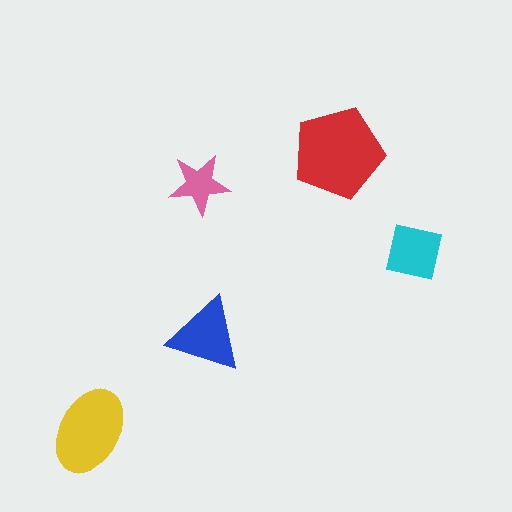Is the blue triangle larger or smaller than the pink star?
Larger.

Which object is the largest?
The red pentagon.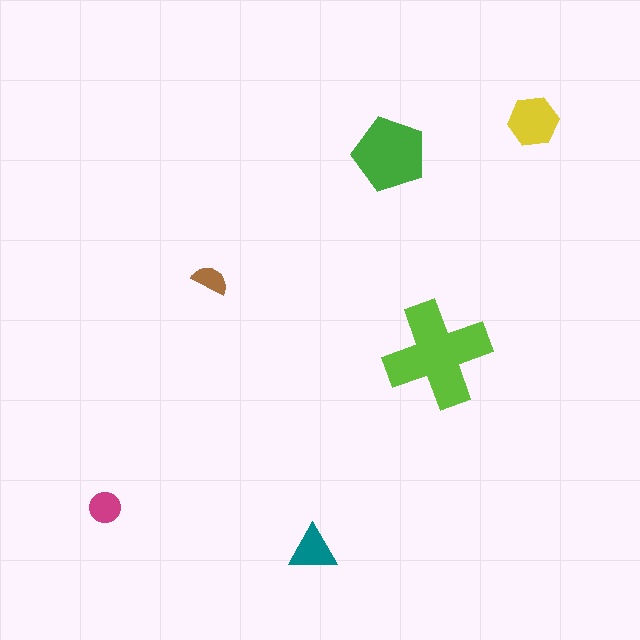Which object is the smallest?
The brown semicircle.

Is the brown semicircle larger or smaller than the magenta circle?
Smaller.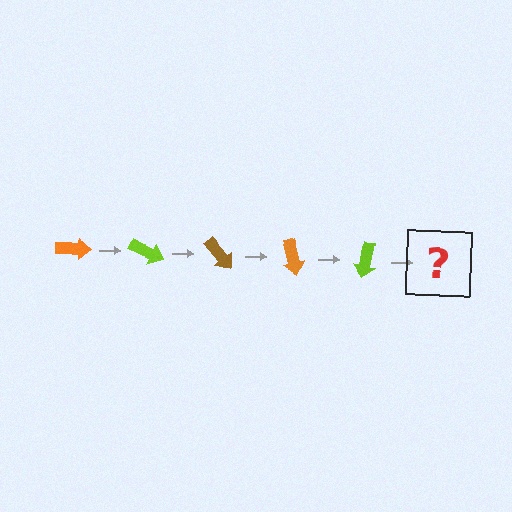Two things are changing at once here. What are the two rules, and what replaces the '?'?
The two rules are that it rotates 25 degrees each step and the color cycles through orange, lime, and brown. The '?' should be a brown arrow, rotated 125 degrees from the start.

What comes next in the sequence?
The next element should be a brown arrow, rotated 125 degrees from the start.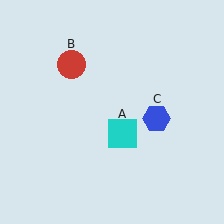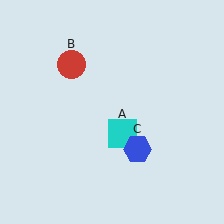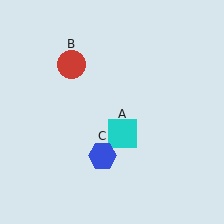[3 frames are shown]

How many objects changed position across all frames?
1 object changed position: blue hexagon (object C).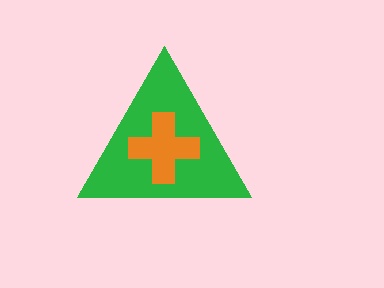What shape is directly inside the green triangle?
The orange cross.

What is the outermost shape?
The green triangle.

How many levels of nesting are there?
2.